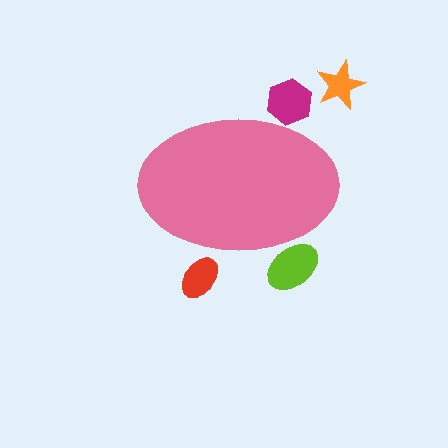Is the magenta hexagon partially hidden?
Yes, the magenta hexagon is partially hidden behind the pink ellipse.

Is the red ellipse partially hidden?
Yes, the red ellipse is partially hidden behind the pink ellipse.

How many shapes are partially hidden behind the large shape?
3 shapes are partially hidden.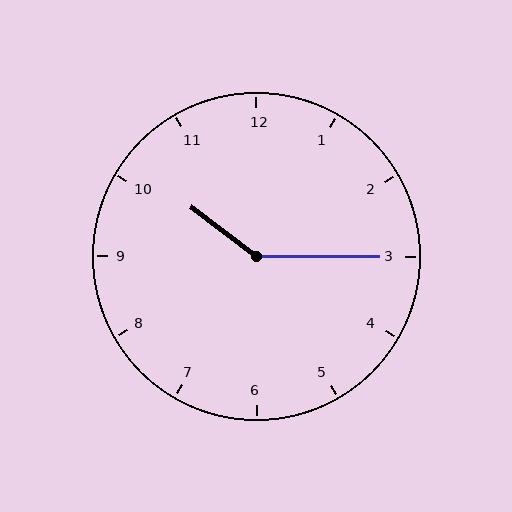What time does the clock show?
10:15.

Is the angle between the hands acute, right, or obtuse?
It is obtuse.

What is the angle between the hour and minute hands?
Approximately 142 degrees.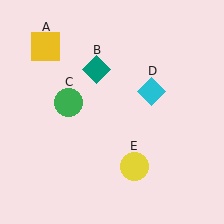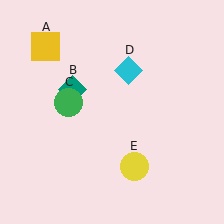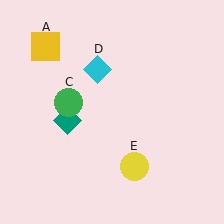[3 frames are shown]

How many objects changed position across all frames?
2 objects changed position: teal diamond (object B), cyan diamond (object D).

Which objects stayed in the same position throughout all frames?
Yellow square (object A) and green circle (object C) and yellow circle (object E) remained stationary.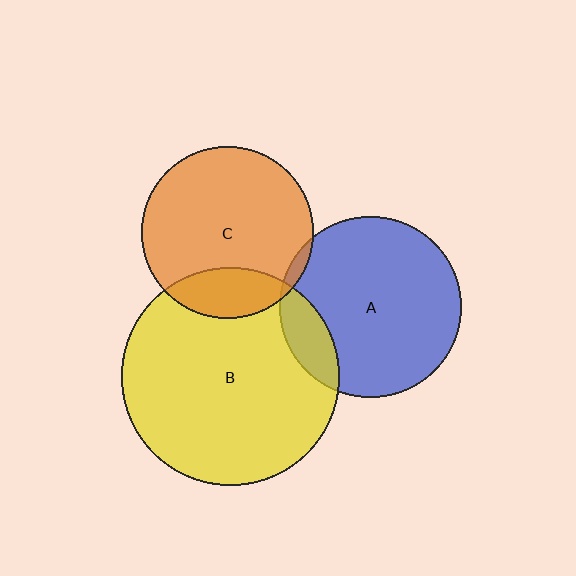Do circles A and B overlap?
Yes.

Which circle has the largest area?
Circle B (yellow).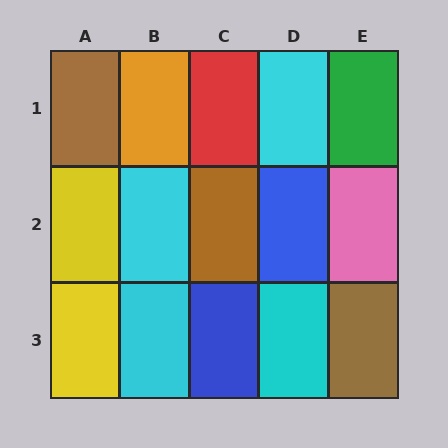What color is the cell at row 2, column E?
Pink.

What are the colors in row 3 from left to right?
Yellow, cyan, blue, cyan, brown.